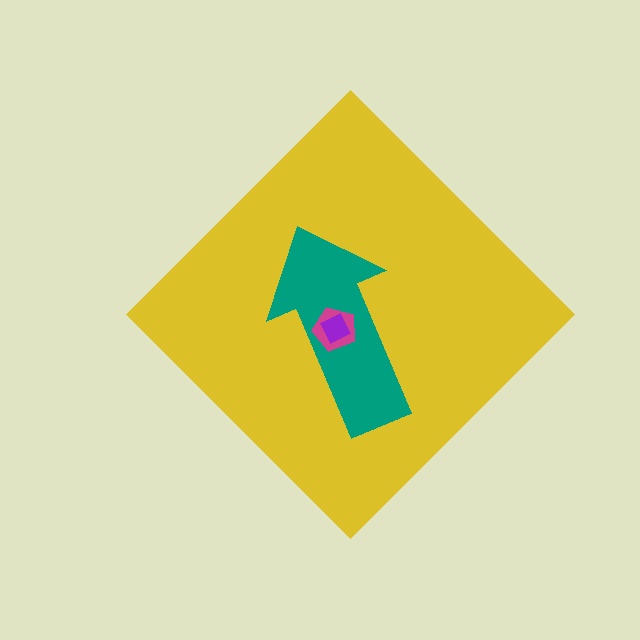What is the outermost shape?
The yellow diamond.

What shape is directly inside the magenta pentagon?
The purple square.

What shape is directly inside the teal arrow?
The magenta pentagon.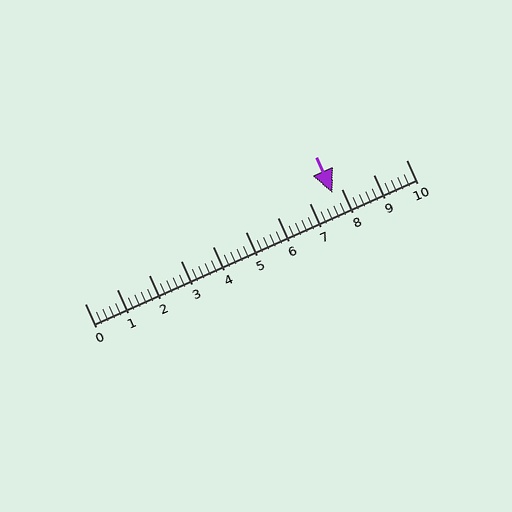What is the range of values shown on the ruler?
The ruler shows values from 0 to 10.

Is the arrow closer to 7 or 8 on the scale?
The arrow is closer to 8.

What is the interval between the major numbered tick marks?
The major tick marks are spaced 1 units apart.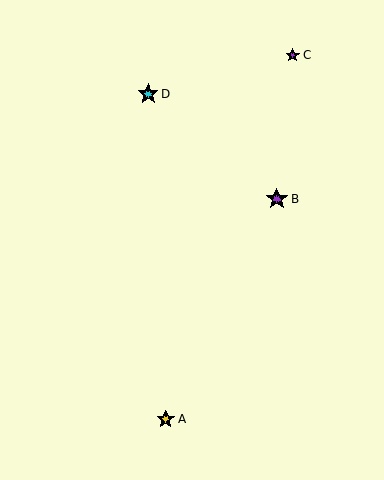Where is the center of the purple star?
The center of the purple star is at (293, 55).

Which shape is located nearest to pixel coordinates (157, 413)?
The yellow star (labeled A) at (166, 419) is nearest to that location.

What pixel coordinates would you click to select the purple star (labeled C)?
Click at (293, 55) to select the purple star C.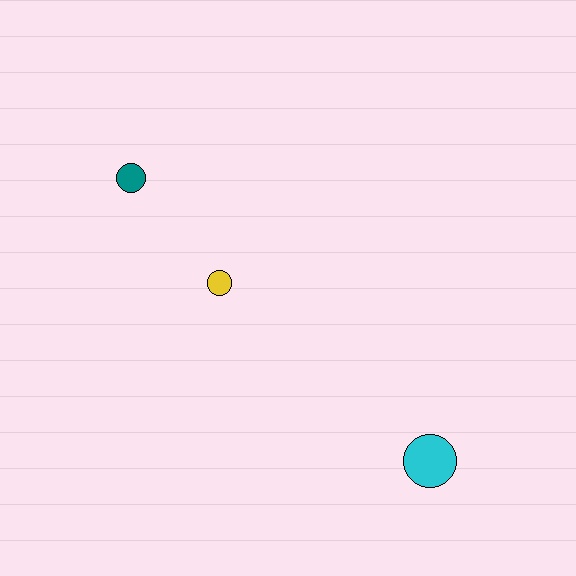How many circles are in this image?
There are 3 circles.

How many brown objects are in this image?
There are no brown objects.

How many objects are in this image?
There are 3 objects.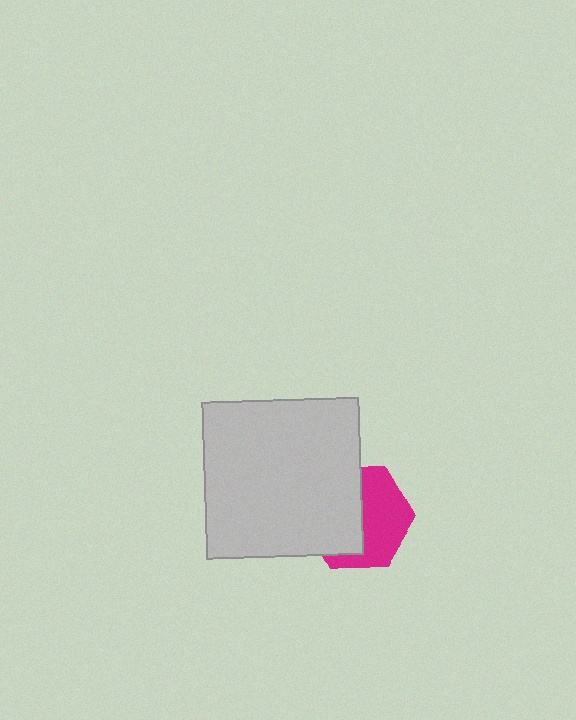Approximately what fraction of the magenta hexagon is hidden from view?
Roughly 51% of the magenta hexagon is hidden behind the light gray square.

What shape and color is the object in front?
The object in front is a light gray square.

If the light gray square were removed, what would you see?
You would see the complete magenta hexagon.